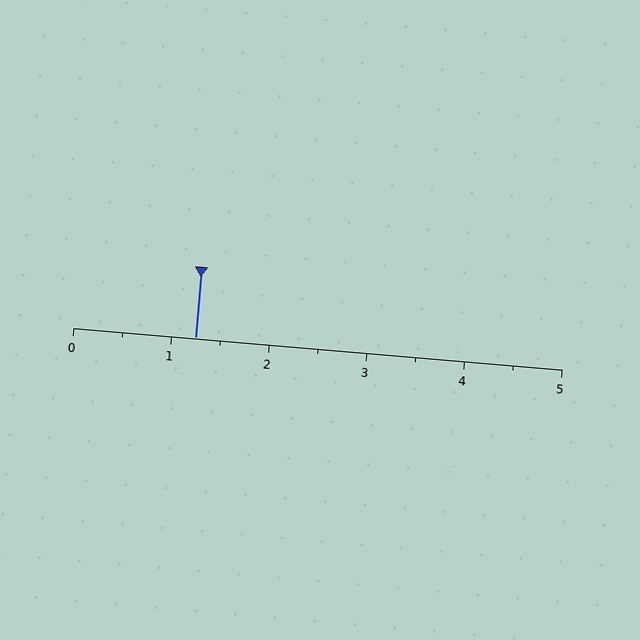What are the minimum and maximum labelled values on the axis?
The axis runs from 0 to 5.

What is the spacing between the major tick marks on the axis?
The major ticks are spaced 1 apart.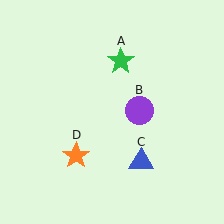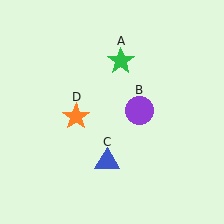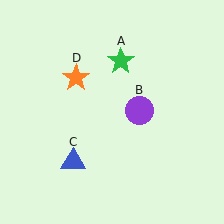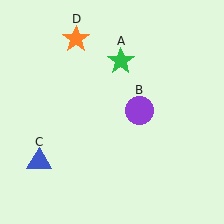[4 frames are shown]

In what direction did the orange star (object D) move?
The orange star (object D) moved up.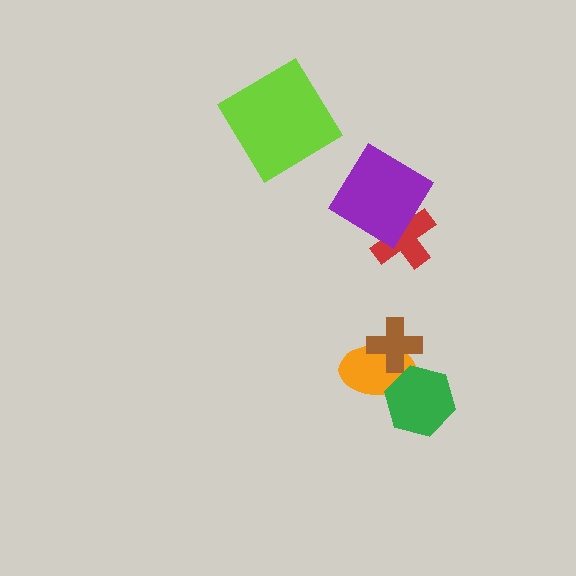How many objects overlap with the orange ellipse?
2 objects overlap with the orange ellipse.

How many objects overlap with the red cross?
1 object overlaps with the red cross.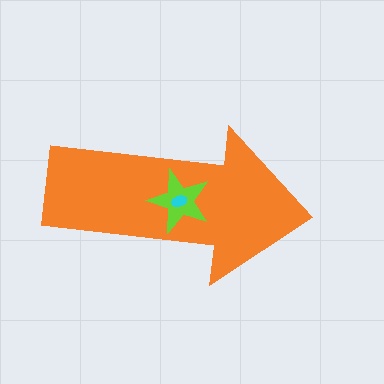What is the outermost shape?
The orange arrow.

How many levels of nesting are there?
3.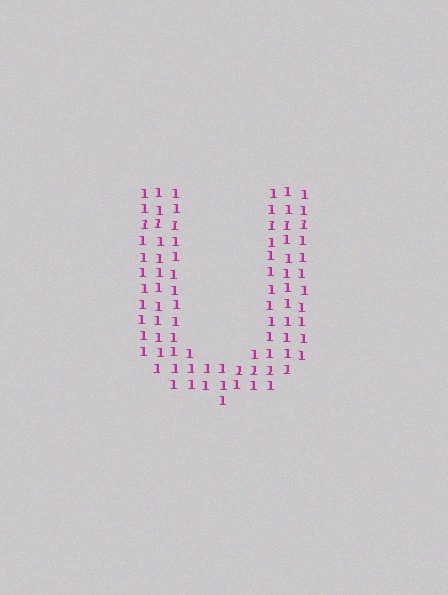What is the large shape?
The large shape is the letter U.